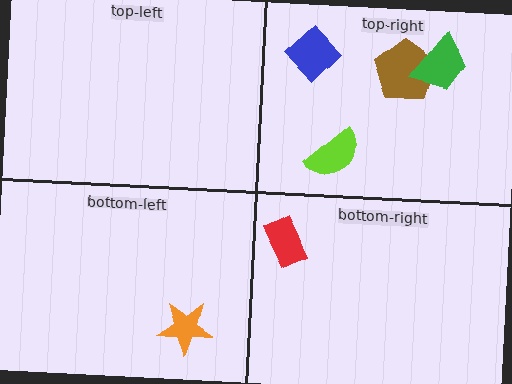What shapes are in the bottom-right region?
The red rectangle.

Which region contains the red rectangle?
The bottom-right region.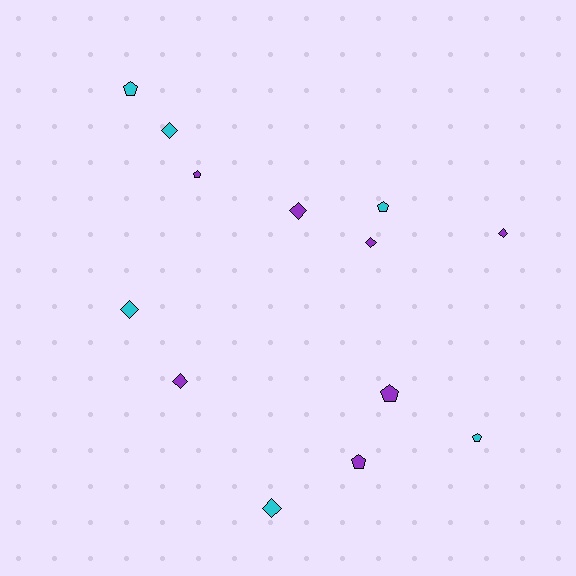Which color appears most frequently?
Purple, with 7 objects.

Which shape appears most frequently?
Diamond, with 7 objects.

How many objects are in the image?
There are 13 objects.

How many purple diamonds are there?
There are 4 purple diamonds.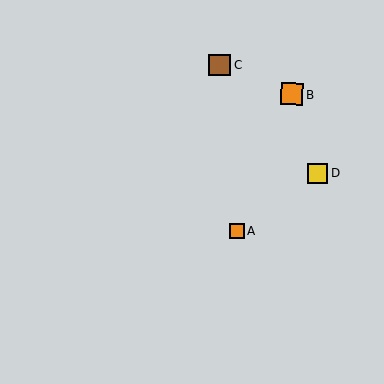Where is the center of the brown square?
The center of the brown square is at (219, 65).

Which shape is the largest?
The orange square (labeled B) is the largest.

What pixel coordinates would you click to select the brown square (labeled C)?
Click at (219, 65) to select the brown square C.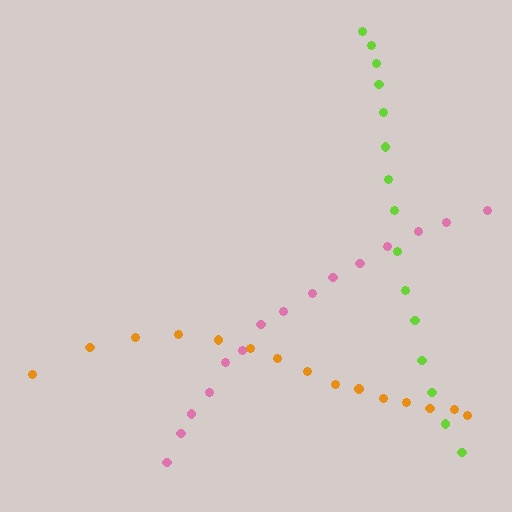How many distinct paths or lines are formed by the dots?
There are 3 distinct paths.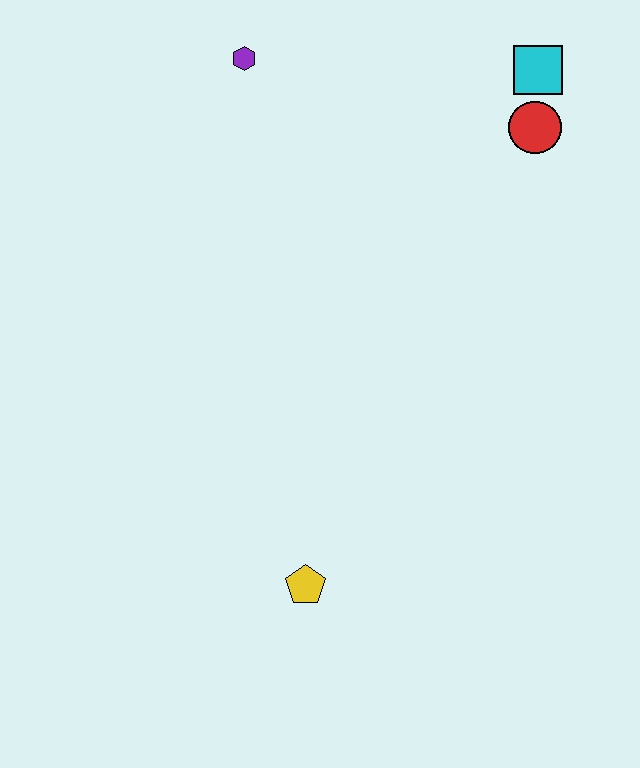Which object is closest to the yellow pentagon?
The red circle is closest to the yellow pentagon.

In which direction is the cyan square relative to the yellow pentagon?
The cyan square is above the yellow pentagon.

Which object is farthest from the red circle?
The yellow pentagon is farthest from the red circle.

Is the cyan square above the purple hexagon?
No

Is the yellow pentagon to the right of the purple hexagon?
Yes